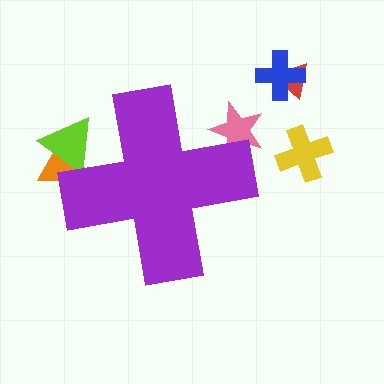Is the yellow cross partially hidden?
No, the yellow cross is fully visible.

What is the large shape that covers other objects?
A purple cross.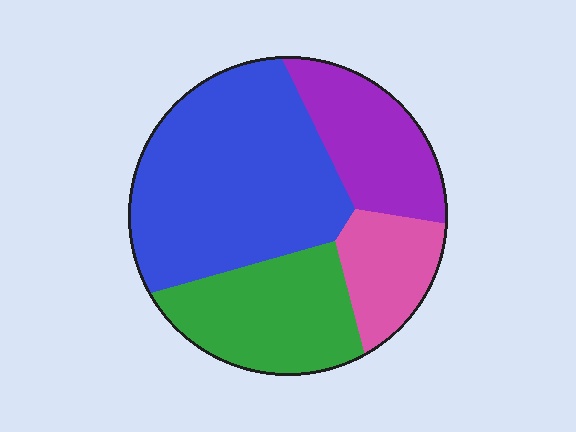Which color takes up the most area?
Blue, at roughly 45%.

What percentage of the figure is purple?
Purple takes up about one fifth (1/5) of the figure.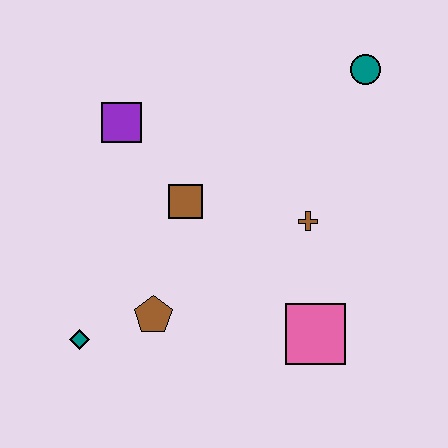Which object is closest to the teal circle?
The brown cross is closest to the teal circle.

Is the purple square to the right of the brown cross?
No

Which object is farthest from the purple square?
The pink square is farthest from the purple square.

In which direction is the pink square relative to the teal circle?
The pink square is below the teal circle.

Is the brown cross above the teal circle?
No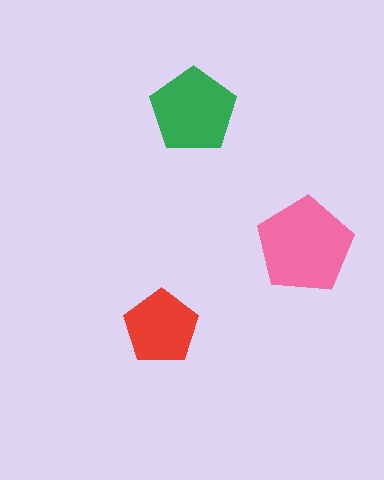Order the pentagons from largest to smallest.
the pink one, the green one, the red one.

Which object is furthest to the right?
The pink pentagon is rightmost.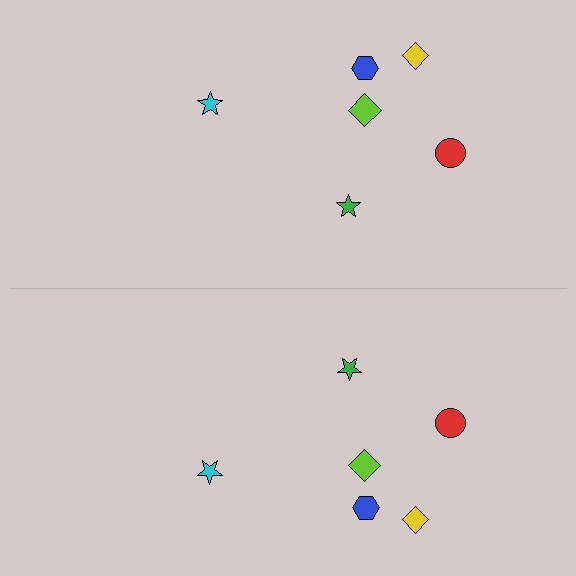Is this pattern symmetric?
Yes, this pattern has bilateral (reflection) symmetry.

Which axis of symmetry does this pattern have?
The pattern has a horizontal axis of symmetry running through the center of the image.